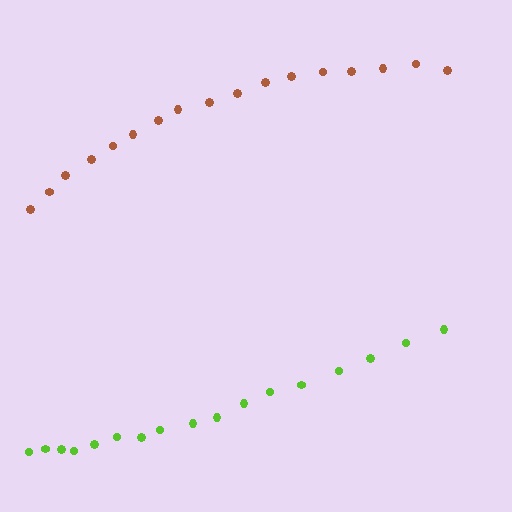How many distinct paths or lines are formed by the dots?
There are 2 distinct paths.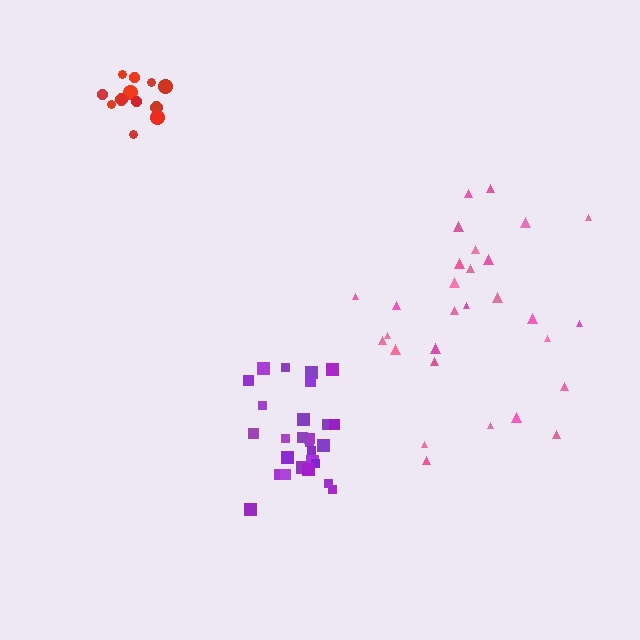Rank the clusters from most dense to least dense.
purple, red, pink.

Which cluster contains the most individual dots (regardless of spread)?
Pink (29).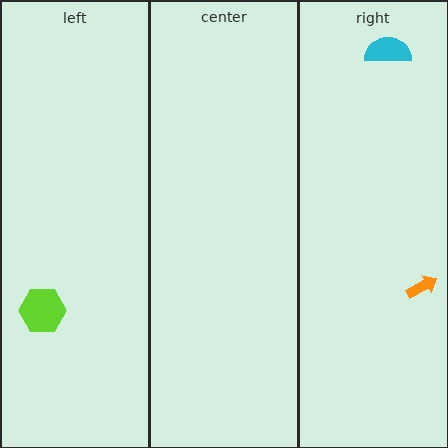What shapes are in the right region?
The orange arrow, the cyan semicircle.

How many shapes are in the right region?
2.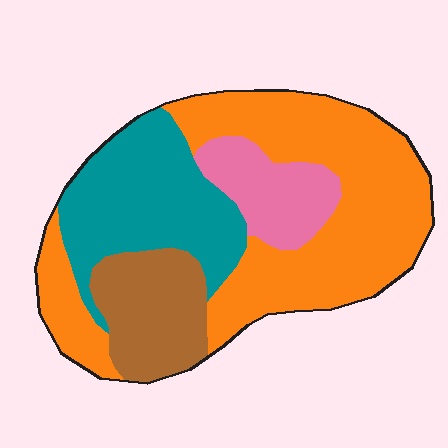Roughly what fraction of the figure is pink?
Pink covers roughly 10% of the figure.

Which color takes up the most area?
Orange, at roughly 50%.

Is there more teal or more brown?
Teal.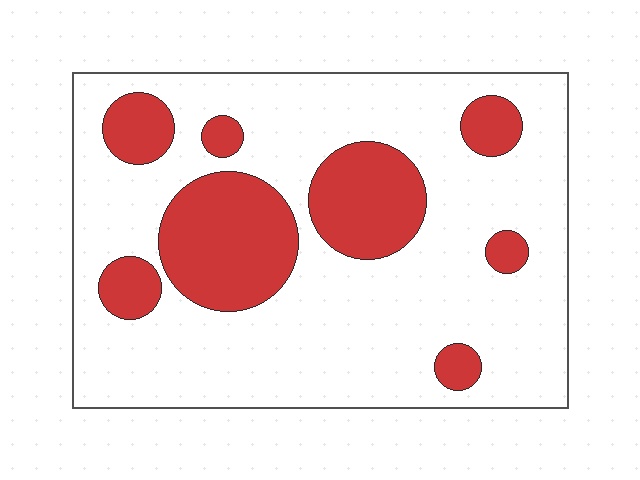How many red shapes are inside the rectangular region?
8.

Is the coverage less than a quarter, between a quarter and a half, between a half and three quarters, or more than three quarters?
Between a quarter and a half.